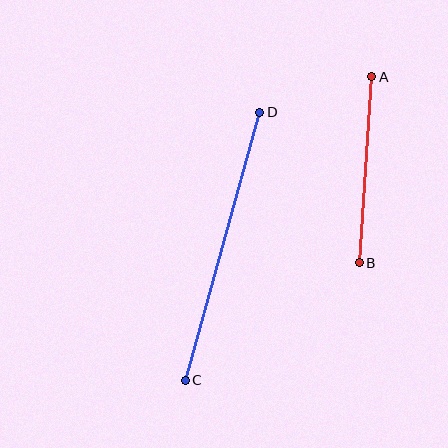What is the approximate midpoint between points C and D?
The midpoint is at approximately (223, 246) pixels.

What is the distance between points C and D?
The distance is approximately 278 pixels.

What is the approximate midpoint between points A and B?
The midpoint is at approximately (365, 170) pixels.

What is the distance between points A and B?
The distance is approximately 187 pixels.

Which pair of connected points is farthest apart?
Points C and D are farthest apart.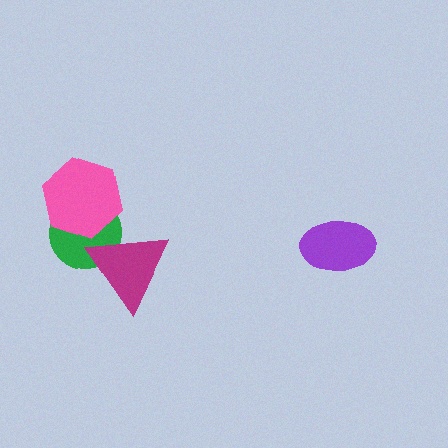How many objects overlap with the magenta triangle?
1 object overlaps with the magenta triangle.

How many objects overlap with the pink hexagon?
1 object overlaps with the pink hexagon.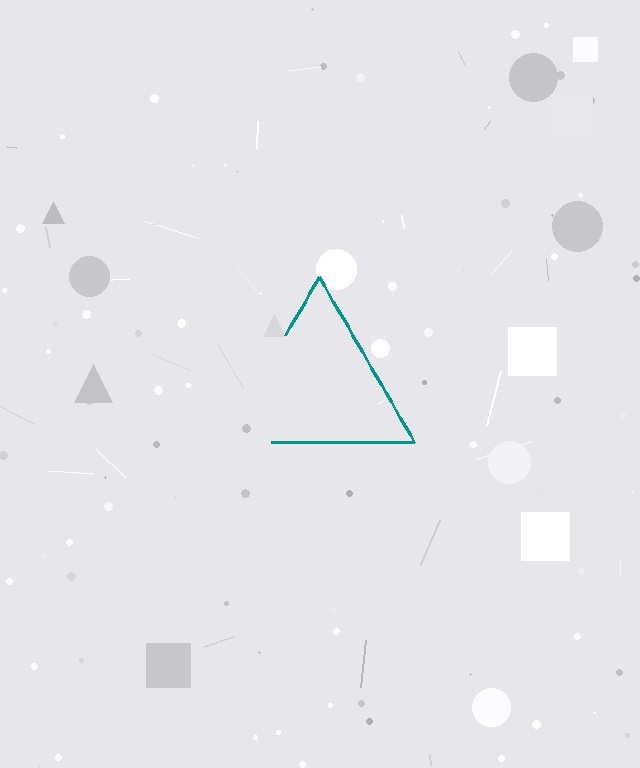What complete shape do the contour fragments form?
The contour fragments form a triangle.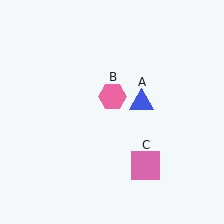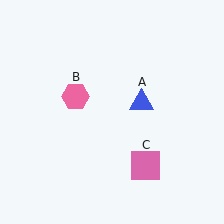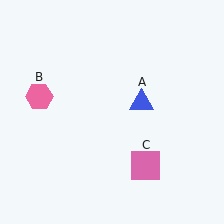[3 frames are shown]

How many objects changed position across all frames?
1 object changed position: pink hexagon (object B).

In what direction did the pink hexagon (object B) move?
The pink hexagon (object B) moved left.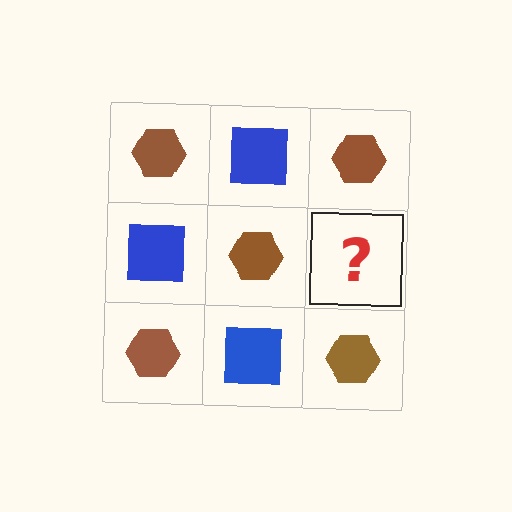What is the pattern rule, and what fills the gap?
The rule is that it alternates brown hexagon and blue square in a checkerboard pattern. The gap should be filled with a blue square.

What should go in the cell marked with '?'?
The missing cell should contain a blue square.